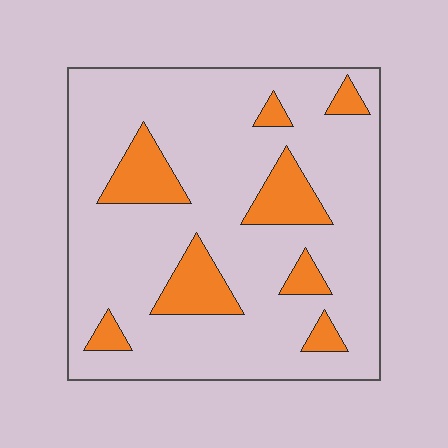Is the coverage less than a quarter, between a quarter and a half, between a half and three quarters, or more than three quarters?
Less than a quarter.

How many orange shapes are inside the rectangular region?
8.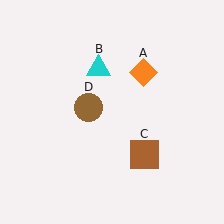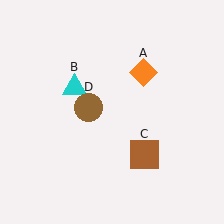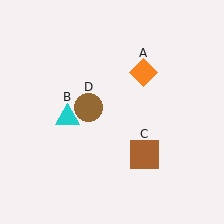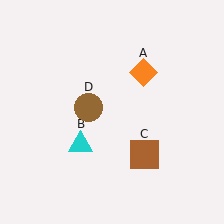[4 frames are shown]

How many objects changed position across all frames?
1 object changed position: cyan triangle (object B).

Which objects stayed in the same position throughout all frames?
Orange diamond (object A) and brown square (object C) and brown circle (object D) remained stationary.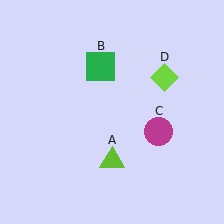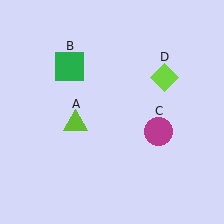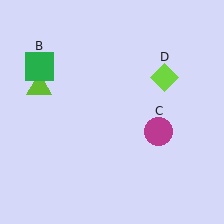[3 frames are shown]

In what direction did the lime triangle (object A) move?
The lime triangle (object A) moved up and to the left.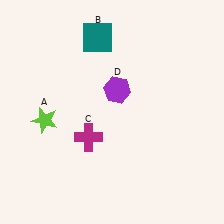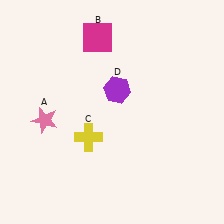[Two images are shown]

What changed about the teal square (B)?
In Image 1, B is teal. In Image 2, it changed to magenta.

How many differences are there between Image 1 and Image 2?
There are 3 differences between the two images.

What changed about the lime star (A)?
In Image 1, A is lime. In Image 2, it changed to pink.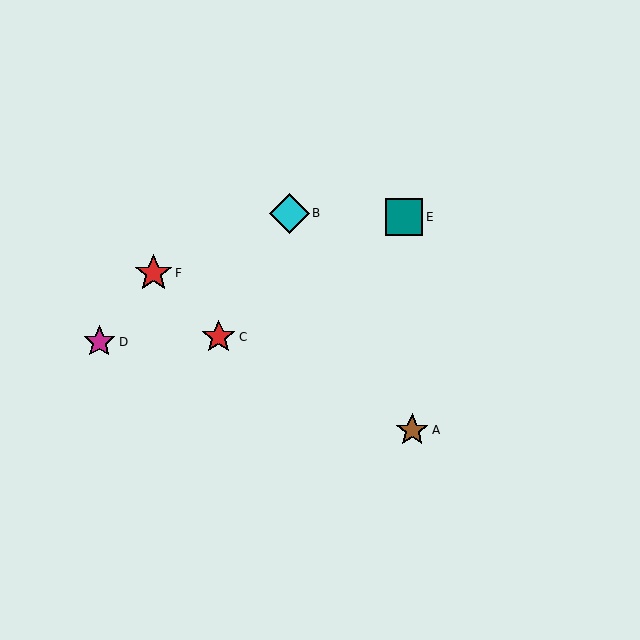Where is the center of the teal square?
The center of the teal square is at (404, 217).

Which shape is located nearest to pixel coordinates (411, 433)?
The brown star (labeled A) at (412, 430) is nearest to that location.